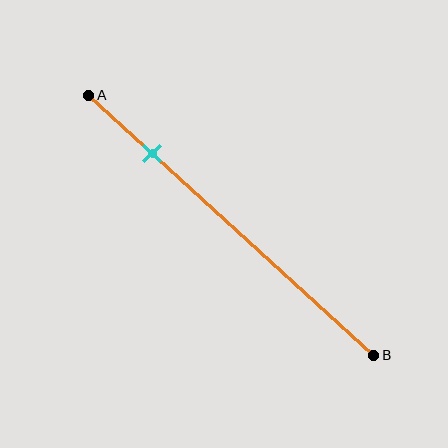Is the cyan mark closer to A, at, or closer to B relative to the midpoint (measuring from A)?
The cyan mark is closer to point A than the midpoint of segment AB.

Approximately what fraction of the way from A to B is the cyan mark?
The cyan mark is approximately 20% of the way from A to B.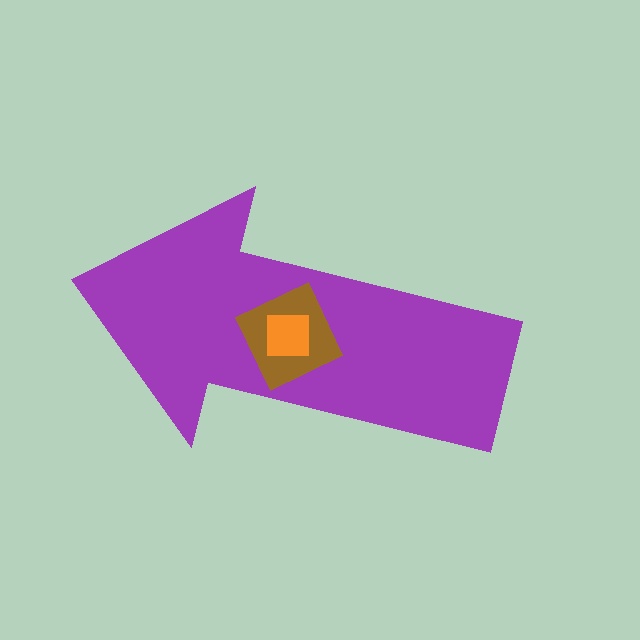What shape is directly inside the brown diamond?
The orange square.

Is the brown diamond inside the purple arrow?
Yes.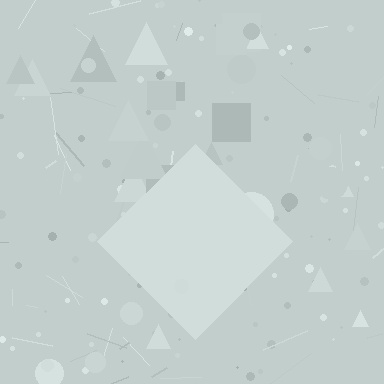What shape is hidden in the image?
A diamond is hidden in the image.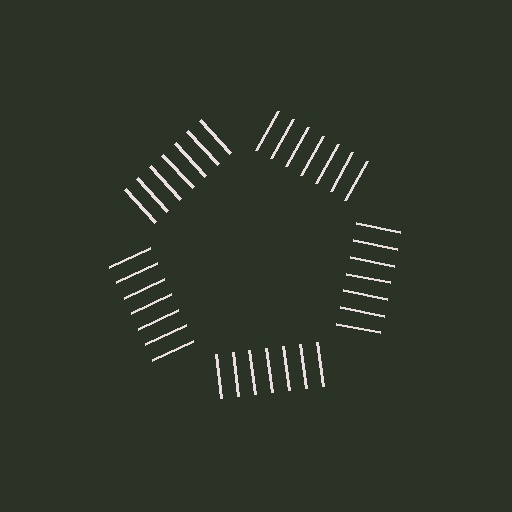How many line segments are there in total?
35 — 7 along each of the 5 edges.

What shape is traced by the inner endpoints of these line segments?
An illusory pentagon — the line segments terminate on its edges but no continuous stroke is drawn.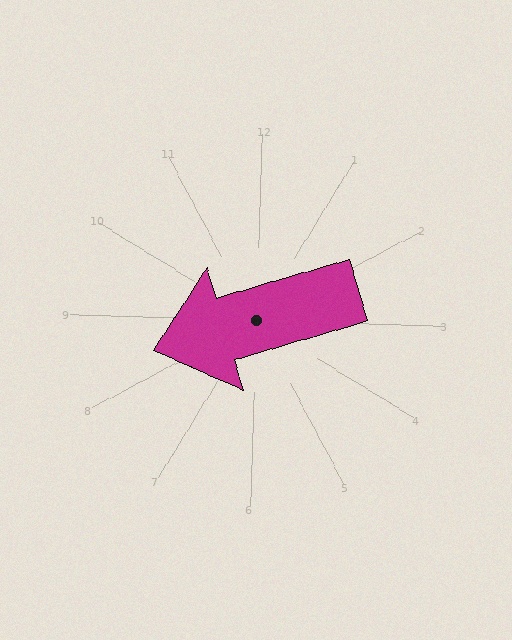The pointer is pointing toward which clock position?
Roughly 8 o'clock.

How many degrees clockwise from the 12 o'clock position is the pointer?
Approximately 252 degrees.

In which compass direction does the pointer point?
West.